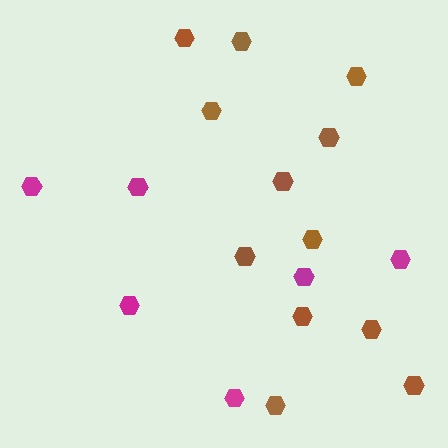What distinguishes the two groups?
There are 2 groups: one group of brown hexagons (12) and one group of magenta hexagons (6).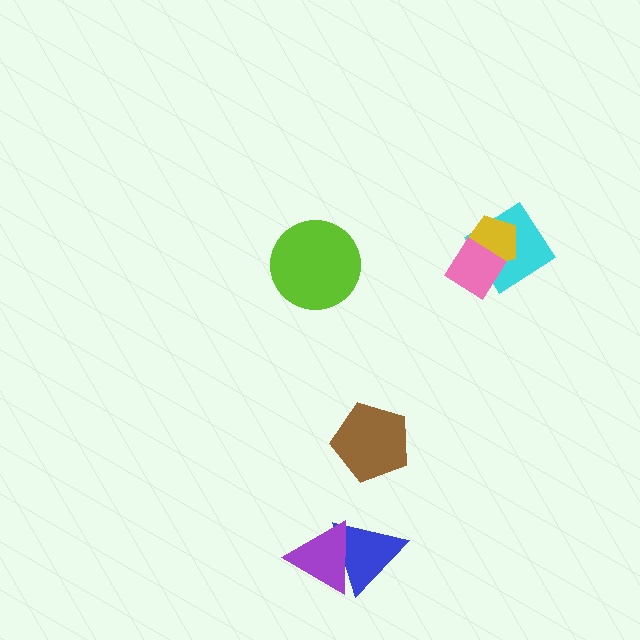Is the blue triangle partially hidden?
Yes, it is partially covered by another shape.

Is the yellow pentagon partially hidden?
Yes, it is partially covered by another shape.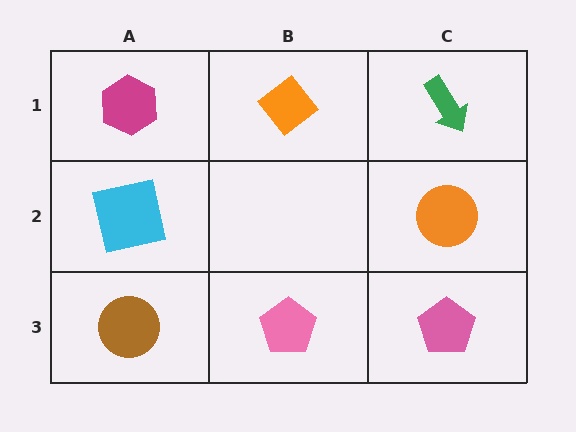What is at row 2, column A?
A cyan square.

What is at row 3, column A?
A brown circle.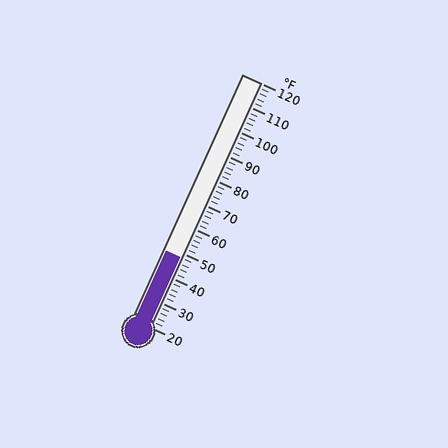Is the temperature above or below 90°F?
The temperature is below 90°F.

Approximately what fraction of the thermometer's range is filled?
The thermometer is filled to approximately 30% of its range.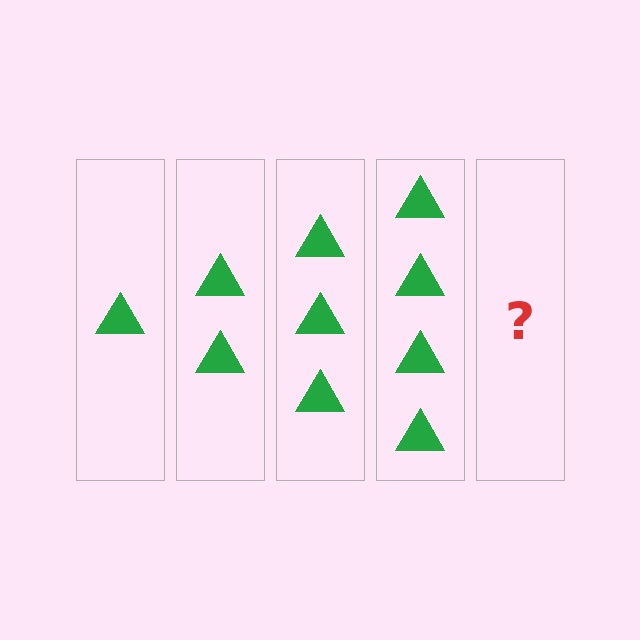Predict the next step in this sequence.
The next step is 5 triangles.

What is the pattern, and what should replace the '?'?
The pattern is that each step adds one more triangle. The '?' should be 5 triangles.